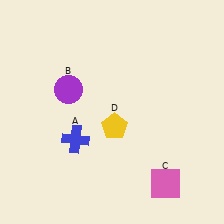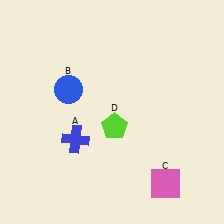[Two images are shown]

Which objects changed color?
B changed from purple to blue. D changed from yellow to lime.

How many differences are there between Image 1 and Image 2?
There are 2 differences between the two images.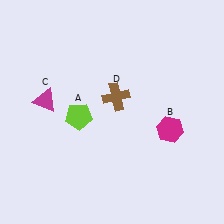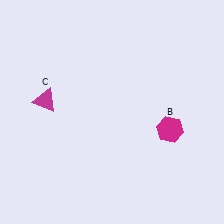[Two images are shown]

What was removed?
The lime pentagon (A), the brown cross (D) were removed in Image 2.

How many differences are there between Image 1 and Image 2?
There are 2 differences between the two images.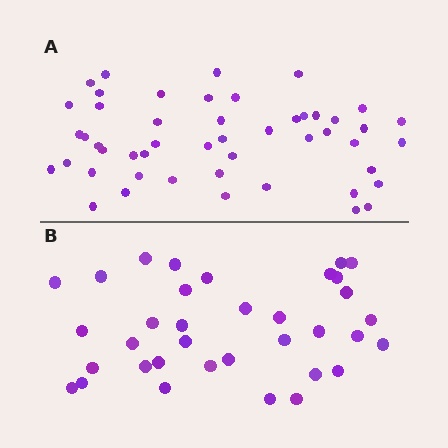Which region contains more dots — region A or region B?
Region A (the top region) has more dots.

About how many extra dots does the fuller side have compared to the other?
Region A has approximately 15 more dots than region B.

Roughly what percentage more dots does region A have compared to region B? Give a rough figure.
About 40% more.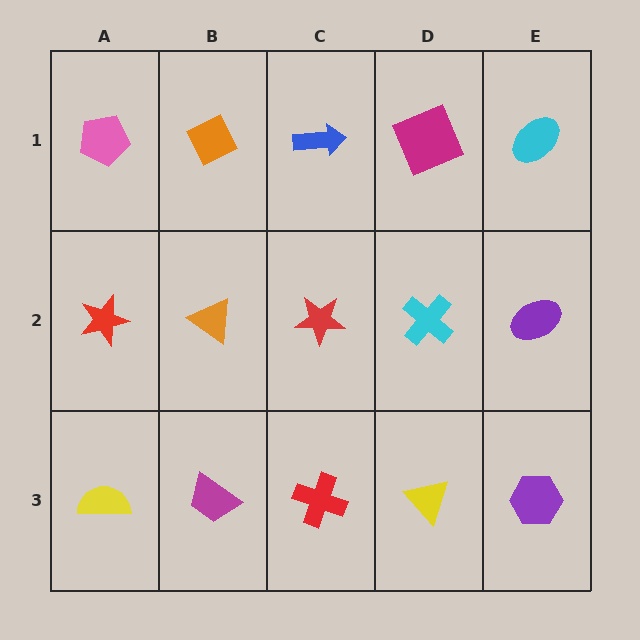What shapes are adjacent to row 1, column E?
A purple ellipse (row 2, column E), a magenta square (row 1, column D).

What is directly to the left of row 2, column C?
An orange triangle.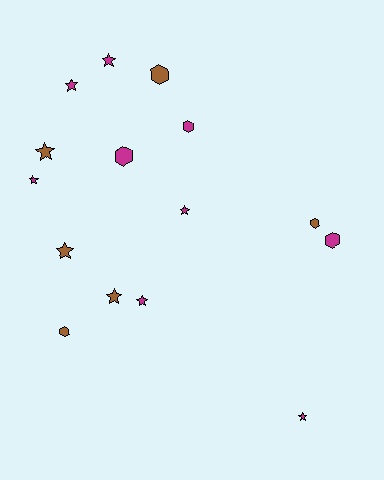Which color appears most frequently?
Magenta, with 9 objects.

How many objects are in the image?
There are 15 objects.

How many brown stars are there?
There are 3 brown stars.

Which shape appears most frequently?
Star, with 9 objects.